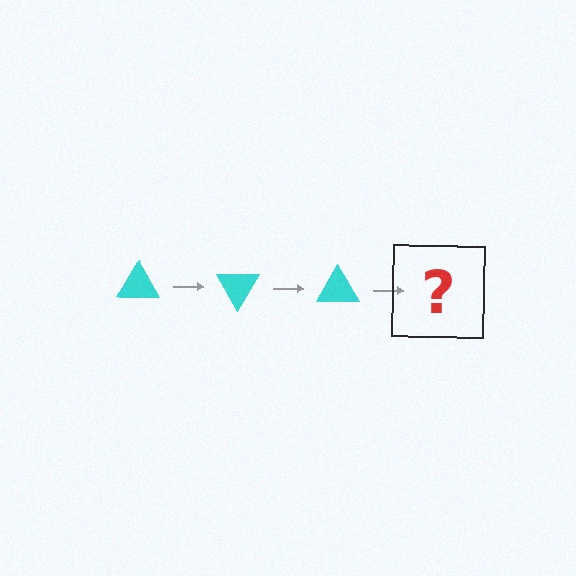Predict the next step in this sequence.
The next step is a cyan triangle rotated 180 degrees.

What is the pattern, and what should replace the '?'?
The pattern is that the triangle rotates 60 degrees each step. The '?' should be a cyan triangle rotated 180 degrees.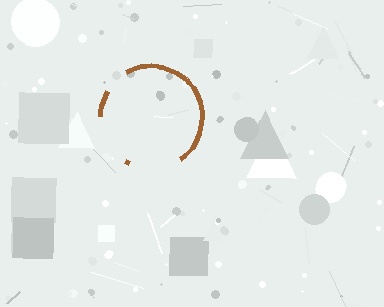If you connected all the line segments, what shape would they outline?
They would outline a circle.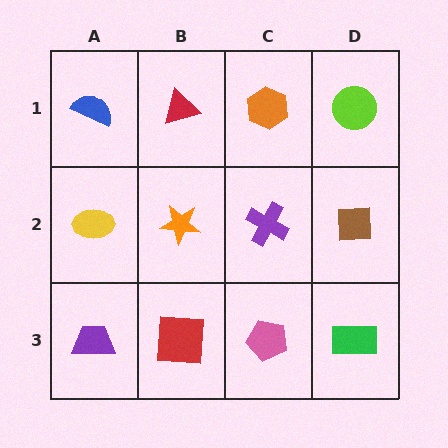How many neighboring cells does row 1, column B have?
3.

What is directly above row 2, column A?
A blue semicircle.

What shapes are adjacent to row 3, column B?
An orange star (row 2, column B), a purple trapezoid (row 3, column A), a pink pentagon (row 3, column C).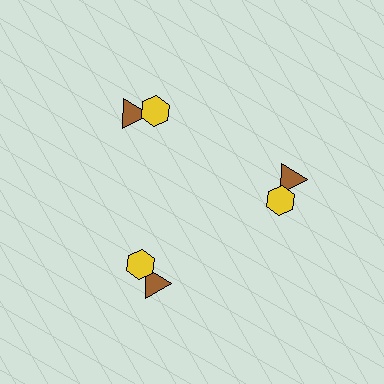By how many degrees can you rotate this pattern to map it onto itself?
The pattern maps onto itself every 120 degrees of rotation.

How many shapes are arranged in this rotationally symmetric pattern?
There are 6 shapes, arranged in 3 groups of 2.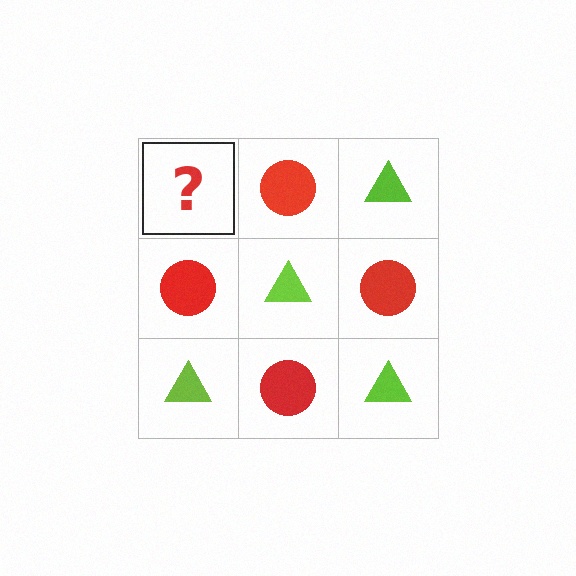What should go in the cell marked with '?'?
The missing cell should contain a lime triangle.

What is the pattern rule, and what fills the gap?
The rule is that it alternates lime triangle and red circle in a checkerboard pattern. The gap should be filled with a lime triangle.